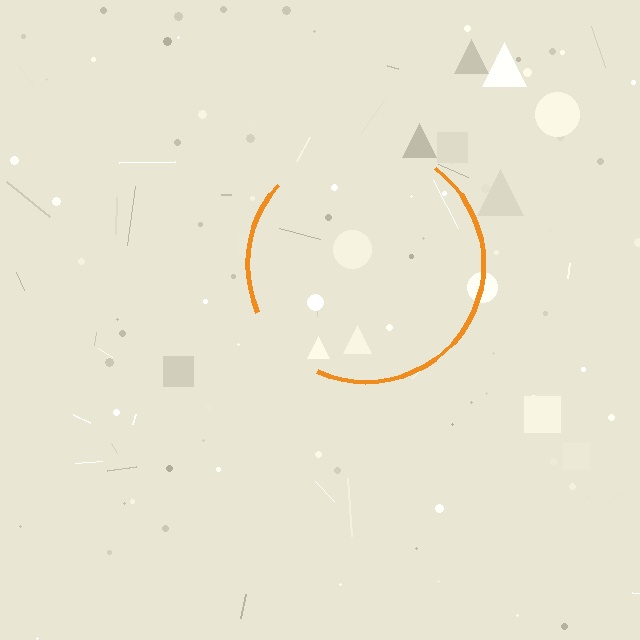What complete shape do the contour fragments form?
The contour fragments form a circle.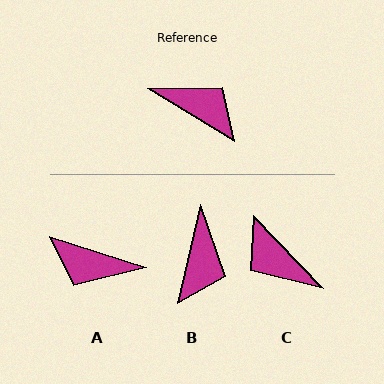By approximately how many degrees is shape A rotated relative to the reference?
Approximately 167 degrees clockwise.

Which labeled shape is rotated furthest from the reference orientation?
A, about 167 degrees away.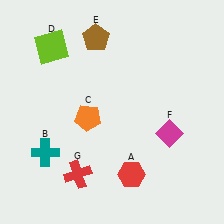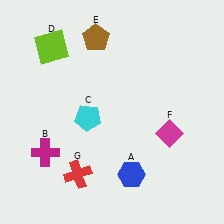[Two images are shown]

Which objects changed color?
A changed from red to blue. B changed from teal to magenta. C changed from orange to cyan.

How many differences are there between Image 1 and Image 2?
There are 3 differences between the two images.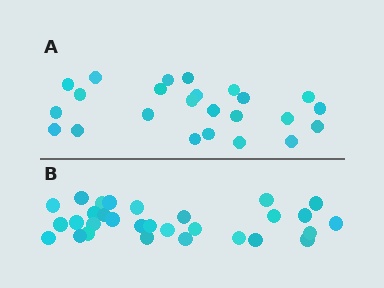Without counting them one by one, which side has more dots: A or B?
Region B (the bottom region) has more dots.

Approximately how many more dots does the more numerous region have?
Region B has about 6 more dots than region A.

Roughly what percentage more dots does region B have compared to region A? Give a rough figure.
About 25% more.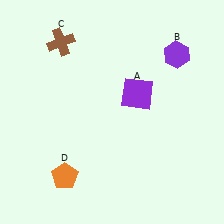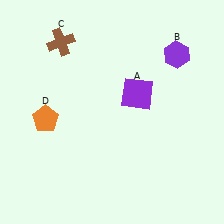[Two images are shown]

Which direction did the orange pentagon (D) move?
The orange pentagon (D) moved up.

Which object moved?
The orange pentagon (D) moved up.